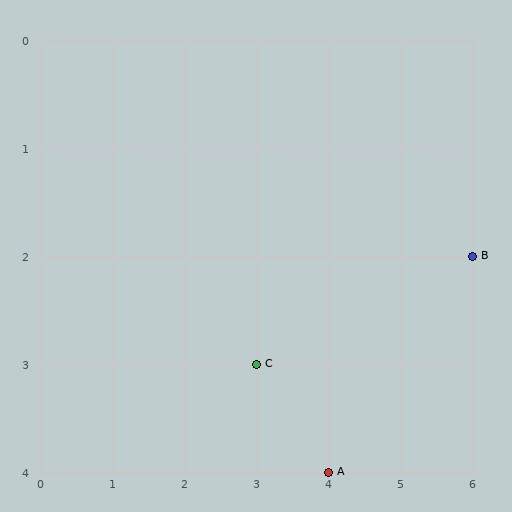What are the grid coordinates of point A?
Point A is at grid coordinates (4, 4).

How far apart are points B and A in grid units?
Points B and A are 2 columns and 2 rows apart (about 2.8 grid units diagonally).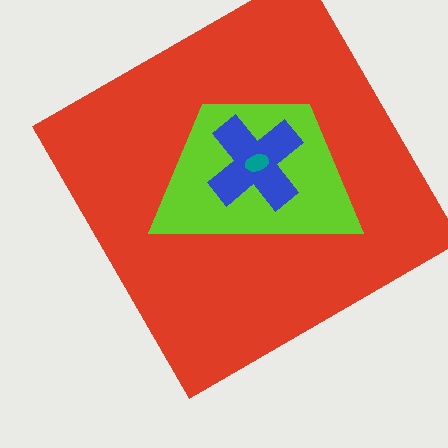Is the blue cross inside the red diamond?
Yes.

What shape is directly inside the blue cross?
The teal ellipse.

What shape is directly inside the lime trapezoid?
The blue cross.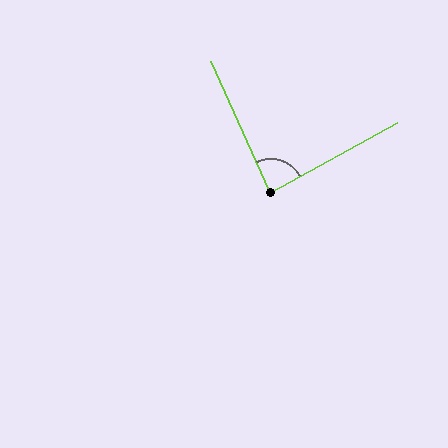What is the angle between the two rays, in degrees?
Approximately 86 degrees.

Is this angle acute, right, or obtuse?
It is approximately a right angle.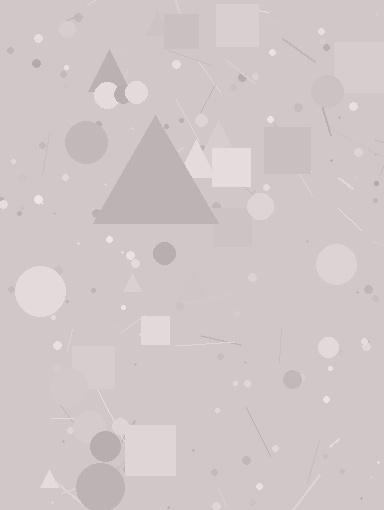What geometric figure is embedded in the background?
A triangle is embedded in the background.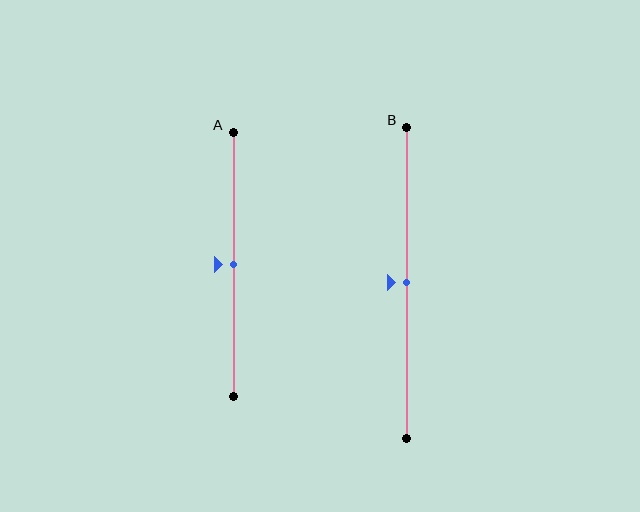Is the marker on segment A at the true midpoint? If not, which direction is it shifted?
Yes, the marker on segment A is at the true midpoint.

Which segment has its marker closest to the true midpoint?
Segment A has its marker closest to the true midpoint.